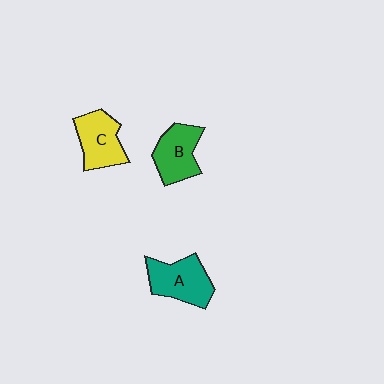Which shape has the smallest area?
Shape C (yellow).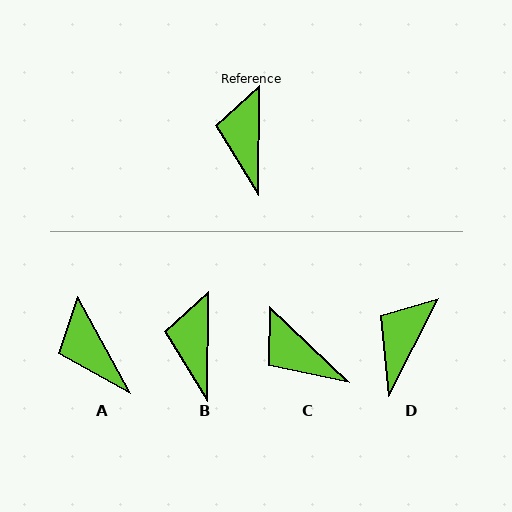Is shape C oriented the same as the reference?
No, it is off by about 47 degrees.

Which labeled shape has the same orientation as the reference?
B.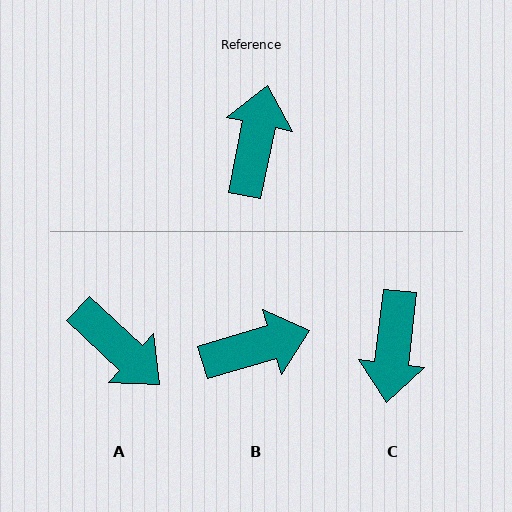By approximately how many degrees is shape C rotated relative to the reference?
Approximately 175 degrees clockwise.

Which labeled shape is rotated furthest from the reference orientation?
C, about 175 degrees away.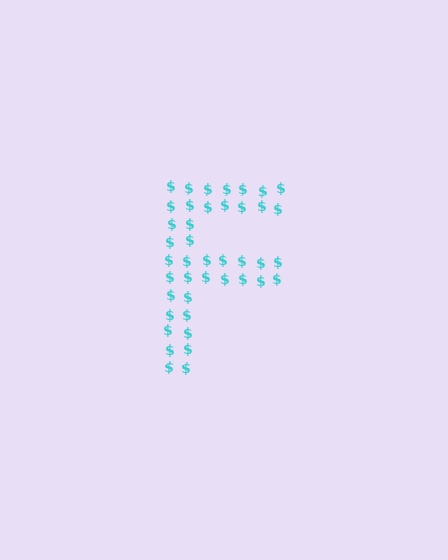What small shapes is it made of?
It is made of small dollar signs.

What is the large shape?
The large shape is the letter F.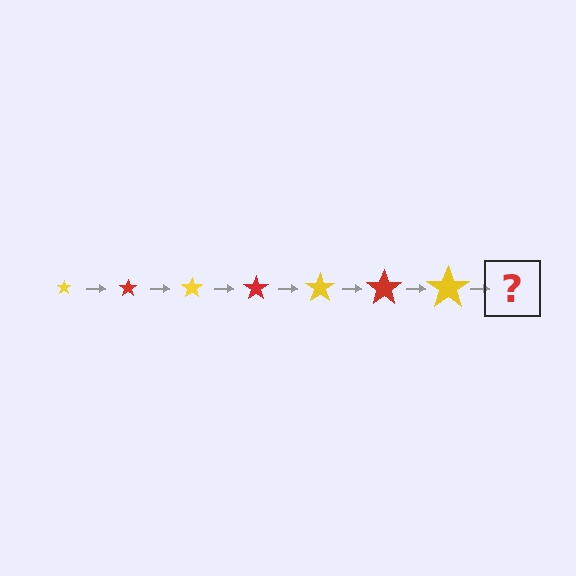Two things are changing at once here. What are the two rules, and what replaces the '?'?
The two rules are that the star grows larger each step and the color cycles through yellow and red. The '?' should be a red star, larger than the previous one.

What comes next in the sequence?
The next element should be a red star, larger than the previous one.